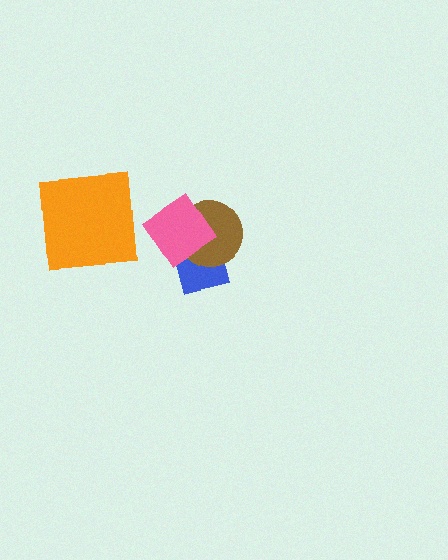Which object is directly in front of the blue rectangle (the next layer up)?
The brown circle is directly in front of the blue rectangle.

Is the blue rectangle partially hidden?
Yes, it is partially covered by another shape.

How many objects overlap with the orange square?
0 objects overlap with the orange square.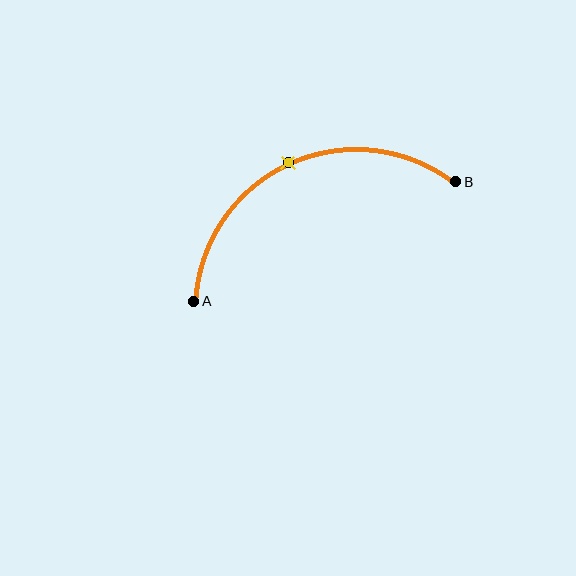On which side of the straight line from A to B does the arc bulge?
The arc bulges above the straight line connecting A and B.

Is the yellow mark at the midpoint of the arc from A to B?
Yes. The yellow mark lies on the arc at equal arc-length from both A and B — it is the arc midpoint.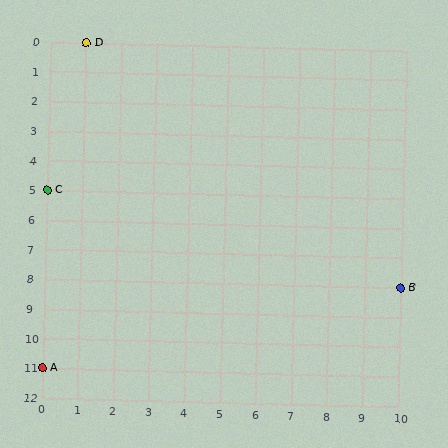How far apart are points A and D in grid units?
Points A and D are 1 column and 11 rows apart (about 11.0 grid units diagonally).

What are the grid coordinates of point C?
Point C is at grid coordinates (0, 5).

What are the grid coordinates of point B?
Point B is at grid coordinates (10, 8).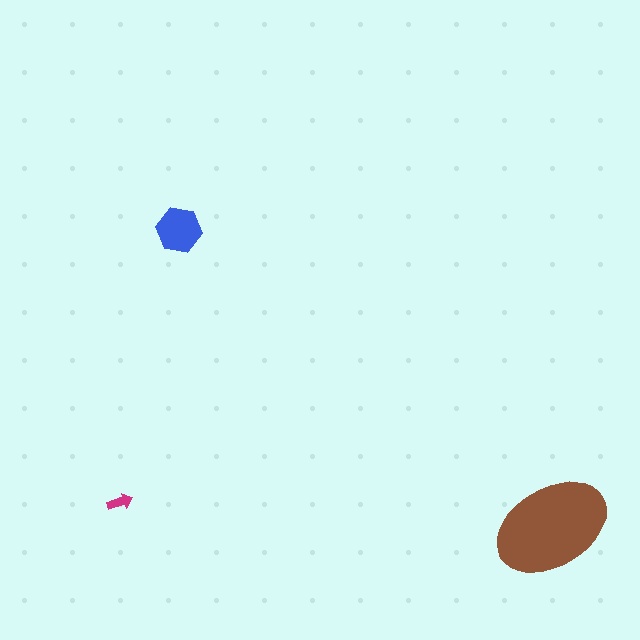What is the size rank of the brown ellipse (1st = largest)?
1st.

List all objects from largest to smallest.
The brown ellipse, the blue hexagon, the magenta arrow.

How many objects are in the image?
There are 3 objects in the image.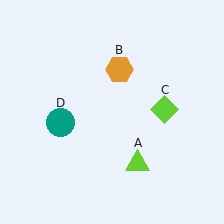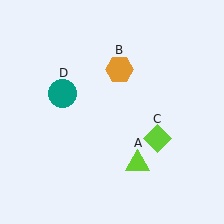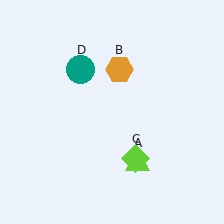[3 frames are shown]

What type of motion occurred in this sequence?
The lime diamond (object C), teal circle (object D) rotated clockwise around the center of the scene.